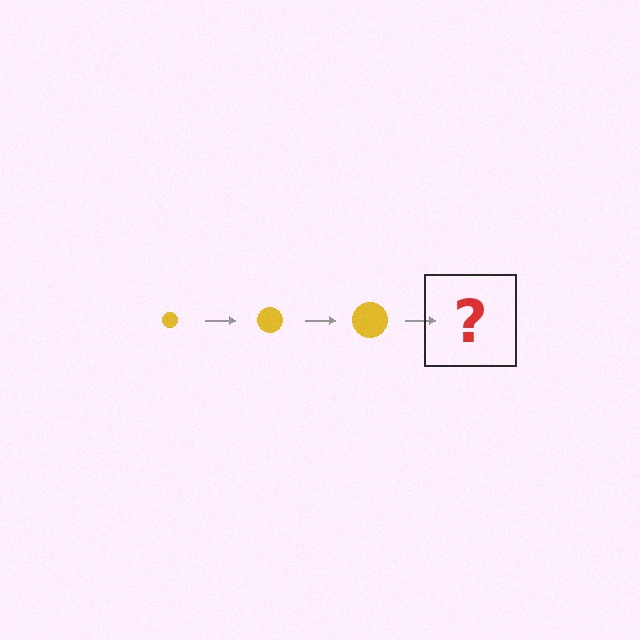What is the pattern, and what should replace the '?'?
The pattern is that the circle gets progressively larger each step. The '?' should be a yellow circle, larger than the previous one.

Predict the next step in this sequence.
The next step is a yellow circle, larger than the previous one.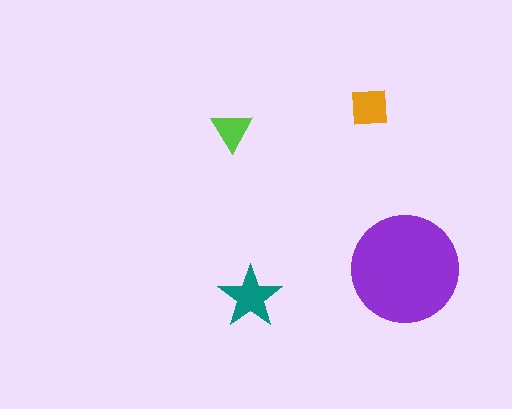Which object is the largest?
The purple circle.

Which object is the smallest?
The lime triangle.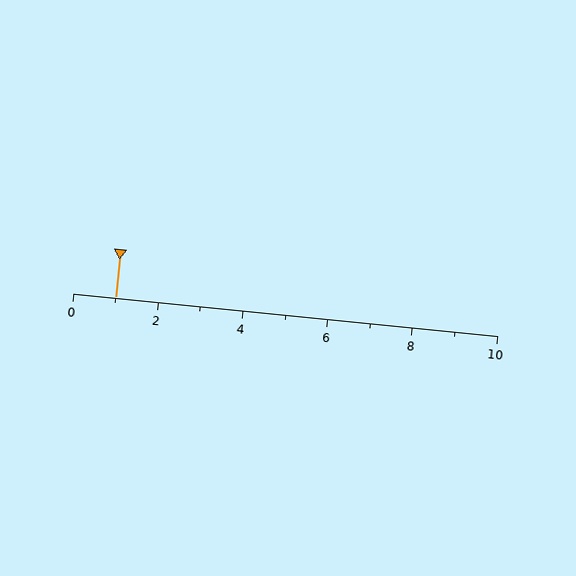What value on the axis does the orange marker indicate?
The marker indicates approximately 1.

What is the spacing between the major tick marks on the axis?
The major ticks are spaced 2 apart.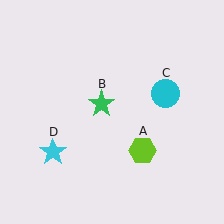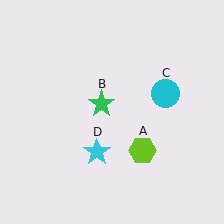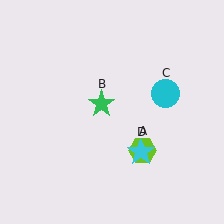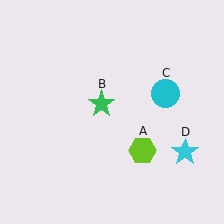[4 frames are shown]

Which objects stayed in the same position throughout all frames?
Lime hexagon (object A) and green star (object B) and cyan circle (object C) remained stationary.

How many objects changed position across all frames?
1 object changed position: cyan star (object D).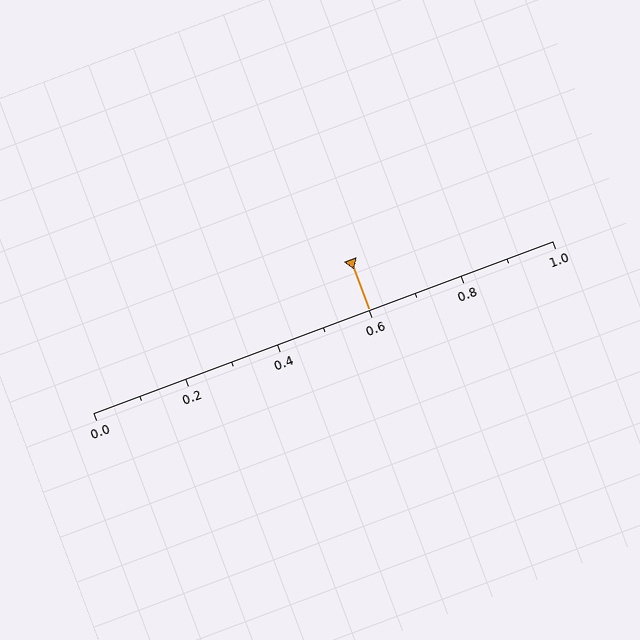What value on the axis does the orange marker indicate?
The marker indicates approximately 0.6.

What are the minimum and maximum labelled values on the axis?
The axis runs from 0.0 to 1.0.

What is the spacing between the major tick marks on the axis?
The major ticks are spaced 0.2 apart.